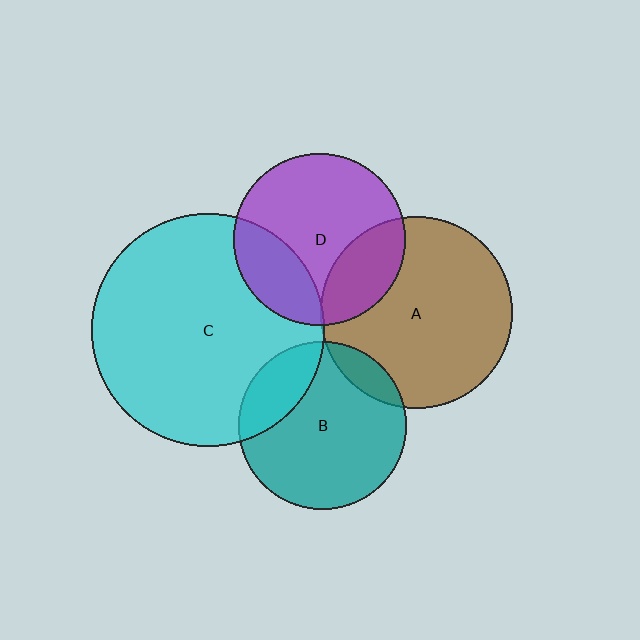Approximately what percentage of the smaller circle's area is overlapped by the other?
Approximately 10%.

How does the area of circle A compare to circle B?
Approximately 1.3 times.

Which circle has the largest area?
Circle C (cyan).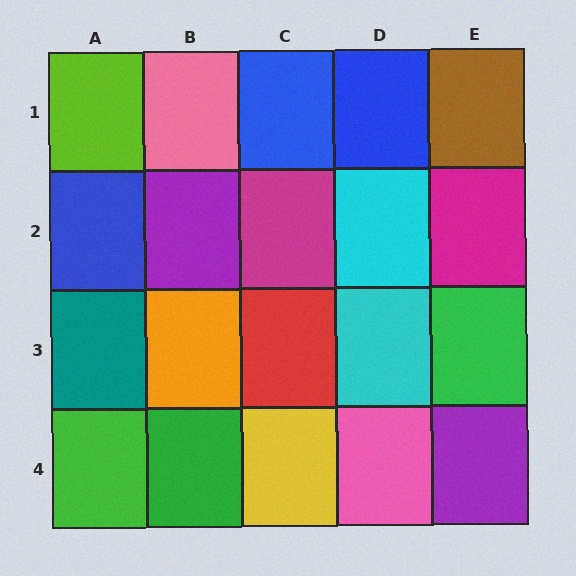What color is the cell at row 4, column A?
Green.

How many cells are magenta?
2 cells are magenta.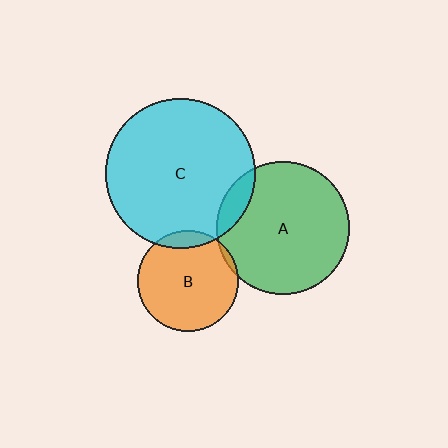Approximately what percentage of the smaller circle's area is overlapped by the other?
Approximately 10%.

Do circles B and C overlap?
Yes.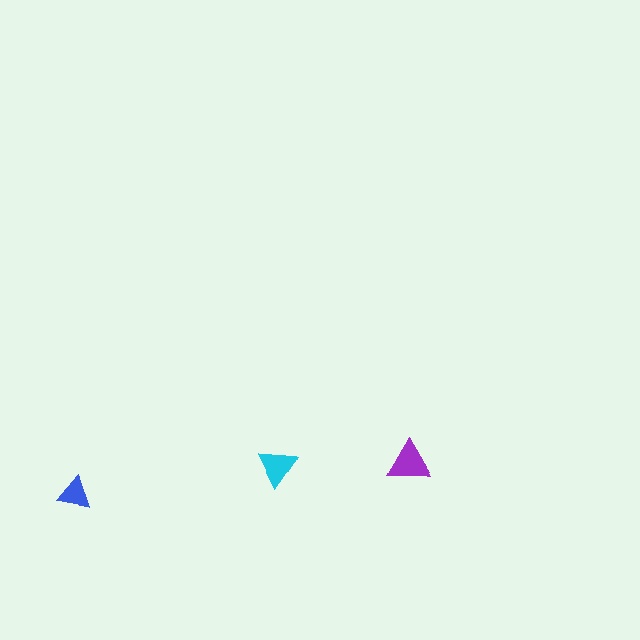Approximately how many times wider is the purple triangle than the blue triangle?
About 1.5 times wider.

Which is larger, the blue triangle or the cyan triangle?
The cyan one.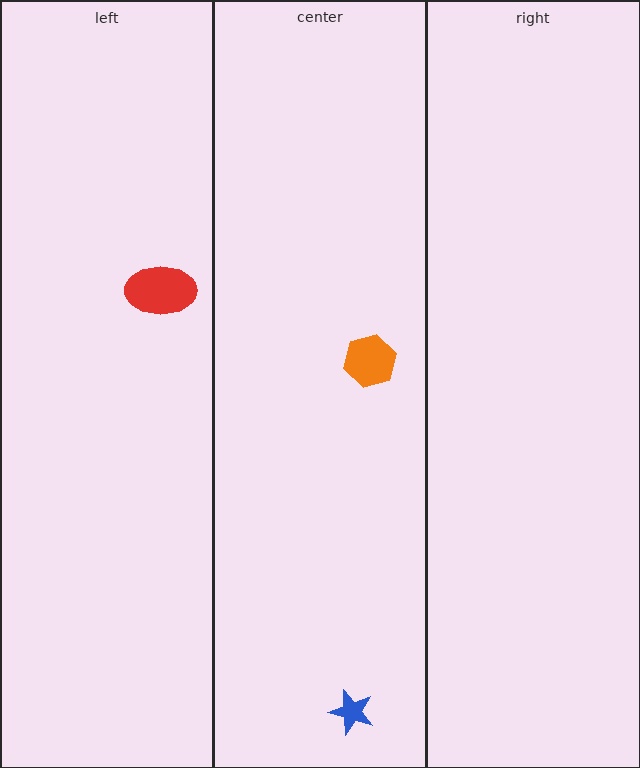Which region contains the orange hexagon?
The center region.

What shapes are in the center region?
The orange hexagon, the blue star.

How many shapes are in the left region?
1.